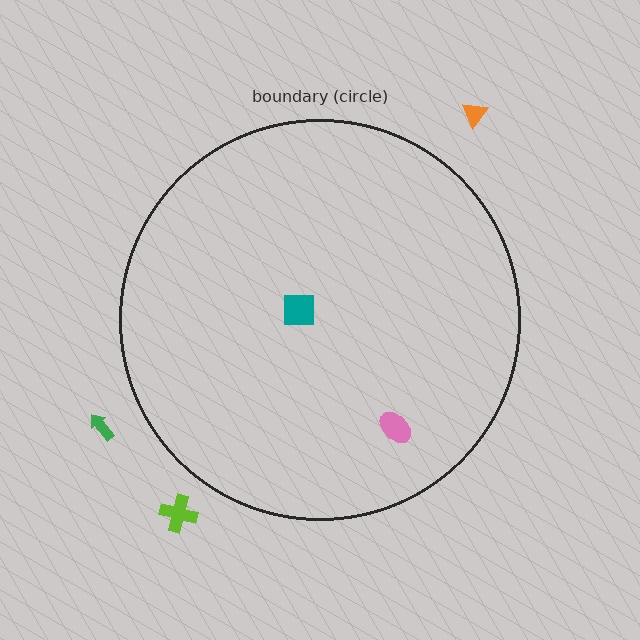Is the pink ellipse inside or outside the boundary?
Inside.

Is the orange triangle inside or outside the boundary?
Outside.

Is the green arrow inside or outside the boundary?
Outside.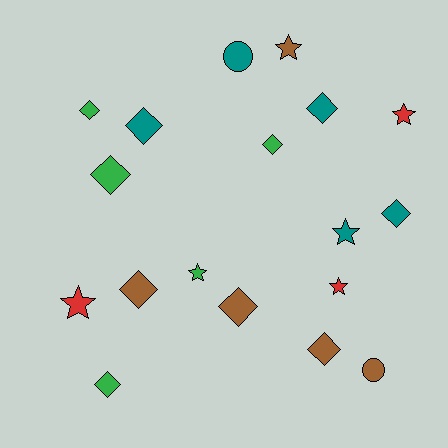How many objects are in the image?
There are 18 objects.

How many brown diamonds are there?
There are 3 brown diamonds.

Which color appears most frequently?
Brown, with 5 objects.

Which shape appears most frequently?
Diamond, with 10 objects.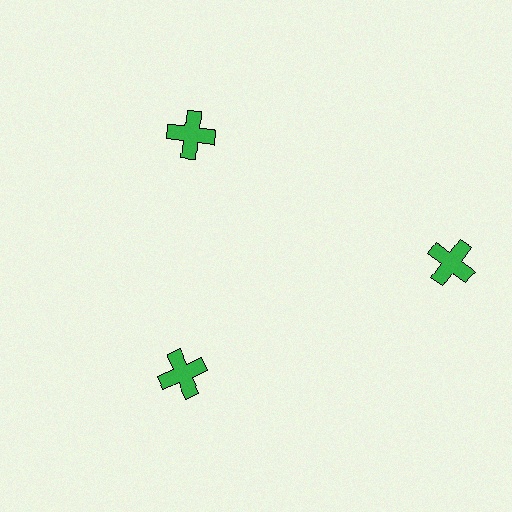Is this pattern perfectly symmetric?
No. The 3 green crosses are arranged in a ring, but one element near the 3 o'clock position is pushed outward from the center, breaking the 3-fold rotational symmetry.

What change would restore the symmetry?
The symmetry would be restored by moving it inward, back onto the ring so that all 3 crosses sit at equal angles and equal distance from the center.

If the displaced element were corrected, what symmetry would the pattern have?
It would have 3-fold rotational symmetry — the pattern would map onto itself every 120 degrees.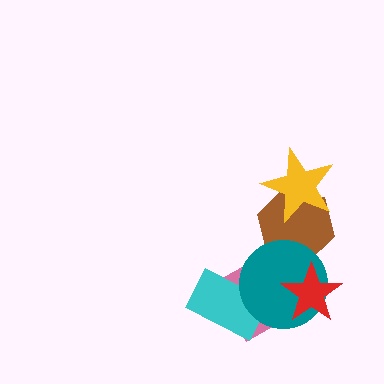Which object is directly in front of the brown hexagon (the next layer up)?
The yellow star is directly in front of the brown hexagon.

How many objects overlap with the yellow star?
1 object overlaps with the yellow star.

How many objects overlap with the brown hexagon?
2 objects overlap with the brown hexagon.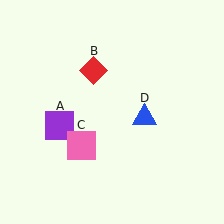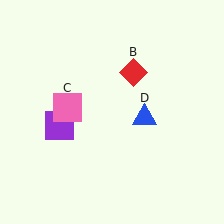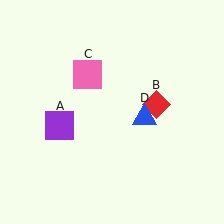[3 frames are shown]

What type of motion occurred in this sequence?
The red diamond (object B), pink square (object C) rotated clockwise around the center of the scene.